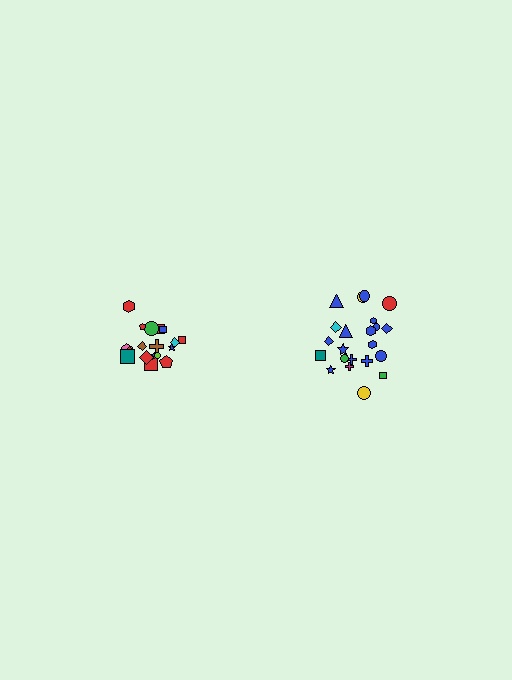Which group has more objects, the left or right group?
The right group.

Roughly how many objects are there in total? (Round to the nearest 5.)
Roughly 40 objects in total.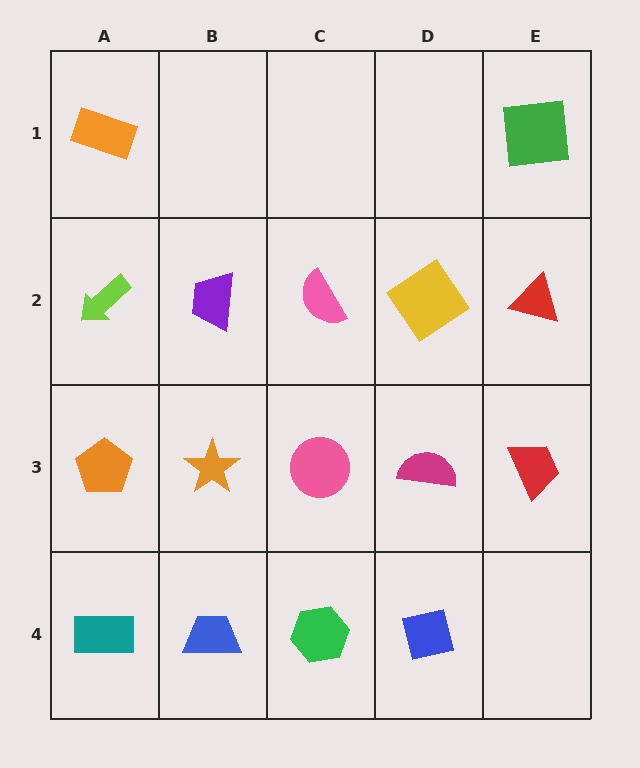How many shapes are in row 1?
2 shapes.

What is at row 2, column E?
A red triangle.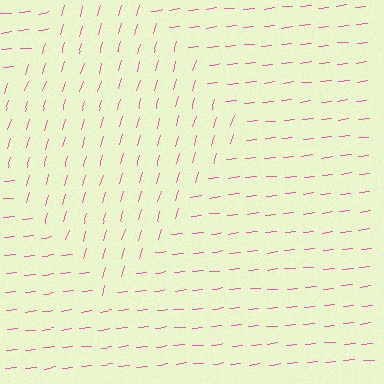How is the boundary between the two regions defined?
The boundary is defined purely by a change in line orientation (approximately 67 degrees difference). All lines are the same color and thickness.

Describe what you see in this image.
The image is filled with small pink line segments. A diamond region in the image has lines oriented differently from the surrounding lines, creating a visible texture boundary.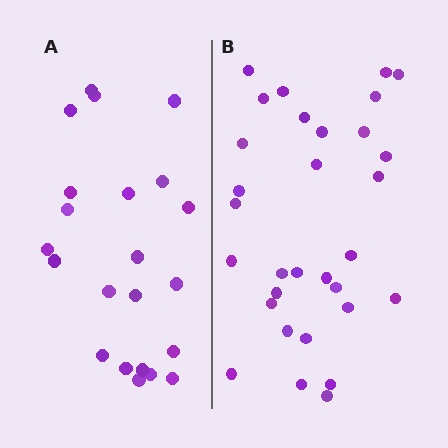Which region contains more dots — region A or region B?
Region B (the right region) has more dots.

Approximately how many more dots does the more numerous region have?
Region B has roughly 8 or so more dots than region A.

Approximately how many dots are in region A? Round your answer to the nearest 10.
About 20 dots. (The exact count is 22, which rounds to 20.)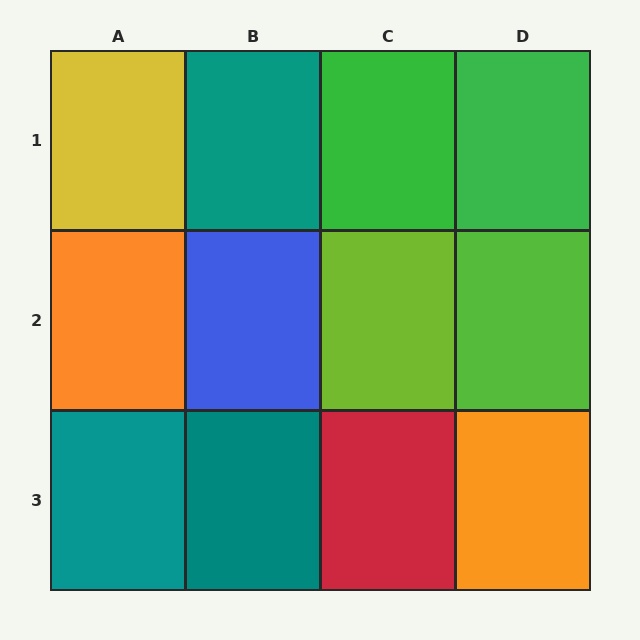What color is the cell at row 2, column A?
Orange.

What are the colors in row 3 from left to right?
Teal, teal, red, orange.